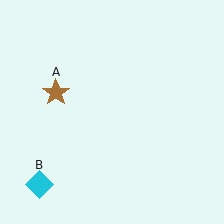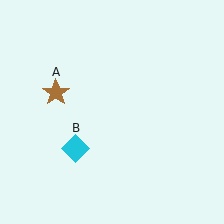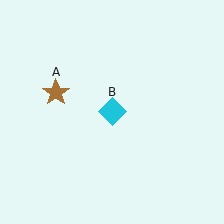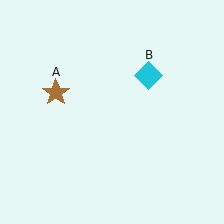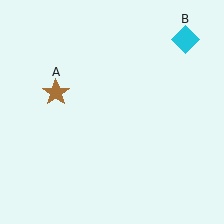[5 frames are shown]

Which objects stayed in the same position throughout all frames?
Brown star (object A) remained stationary.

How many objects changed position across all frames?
1 object changed position: cyan diamond (object B).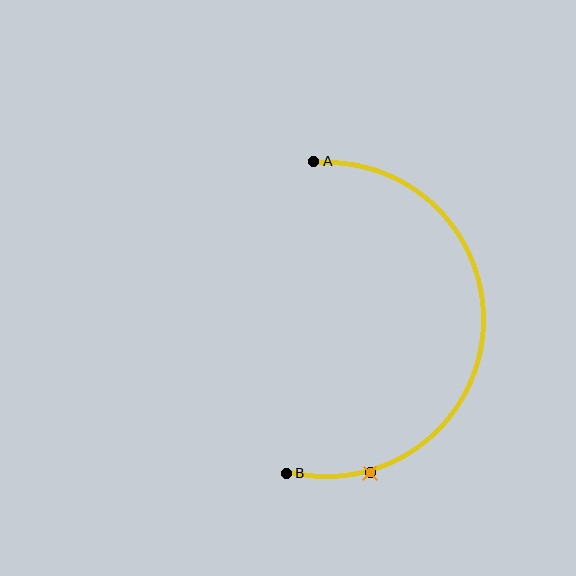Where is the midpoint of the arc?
The arc midpoint is the point on the curve farthest from the straight line joining A and B. It sits to the right of that line.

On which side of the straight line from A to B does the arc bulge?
The arc bulges to the right of the straight line connecting A and B.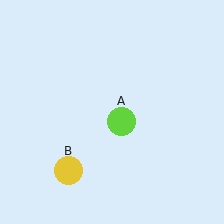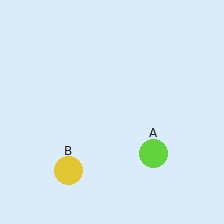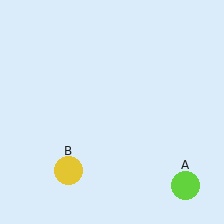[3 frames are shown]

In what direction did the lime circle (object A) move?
The lime circle (object A) moved down and to the right.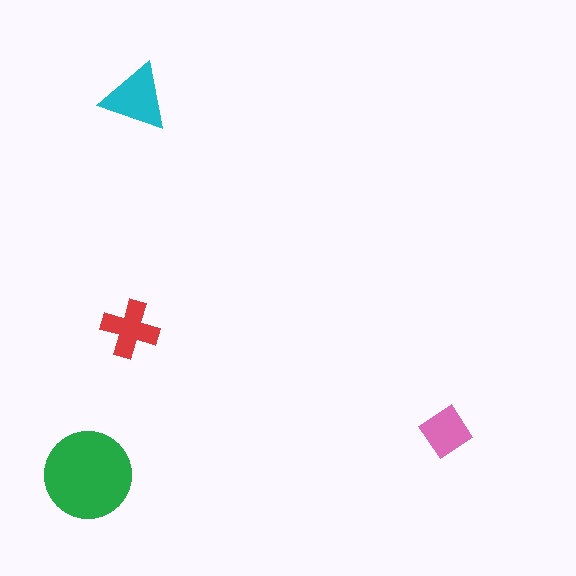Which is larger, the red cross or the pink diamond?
The red cross.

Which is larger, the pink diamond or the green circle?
The green circle.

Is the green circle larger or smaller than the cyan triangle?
Larger.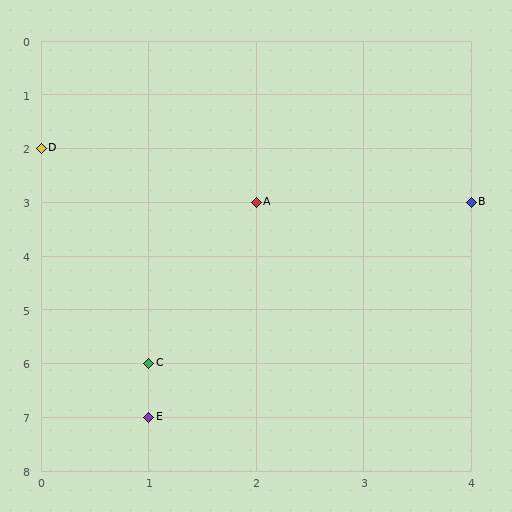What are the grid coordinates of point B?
Point B is at grid coordinates (4, 3).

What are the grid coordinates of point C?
Point C is at grid coordinates (1, 6).